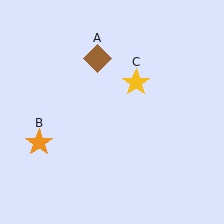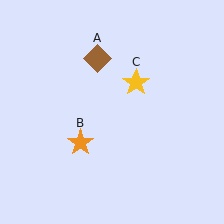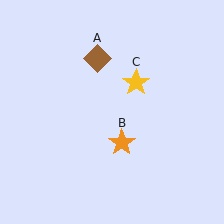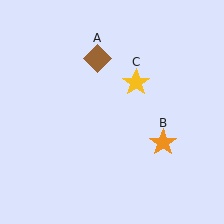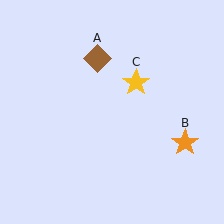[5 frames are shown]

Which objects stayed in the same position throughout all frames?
Brown diamond (object A) and yellow star (object C) remained stationary.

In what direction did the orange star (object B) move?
The orange star (object B) moved right.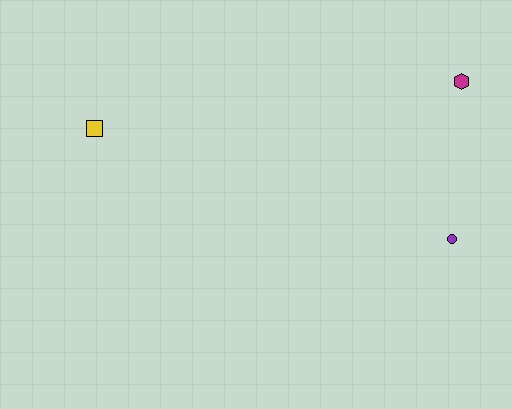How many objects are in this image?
There are 3 objects.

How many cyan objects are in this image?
There are no cyan objects.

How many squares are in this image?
There is 1 square.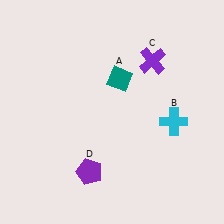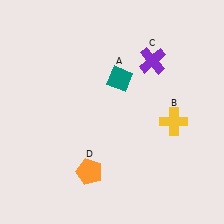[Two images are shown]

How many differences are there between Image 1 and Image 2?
There are 2 differences between the two images.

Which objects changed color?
B changed from cyan to yellow. D changed from purple to orange.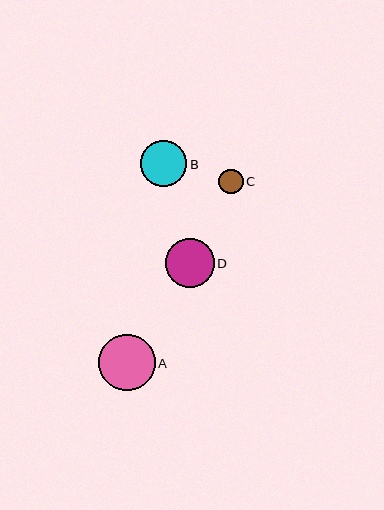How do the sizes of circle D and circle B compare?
Circle D and circle B are approximately the same size.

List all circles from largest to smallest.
From largest to smallest: A, D, B, C.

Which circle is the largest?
Circle A is the largest with a size of approximately 56 pixels.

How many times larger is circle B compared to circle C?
Circle B is approximately 1.9 times the size of circle C.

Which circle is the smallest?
Circle C is the smallest with a size of approximately 24 pixels.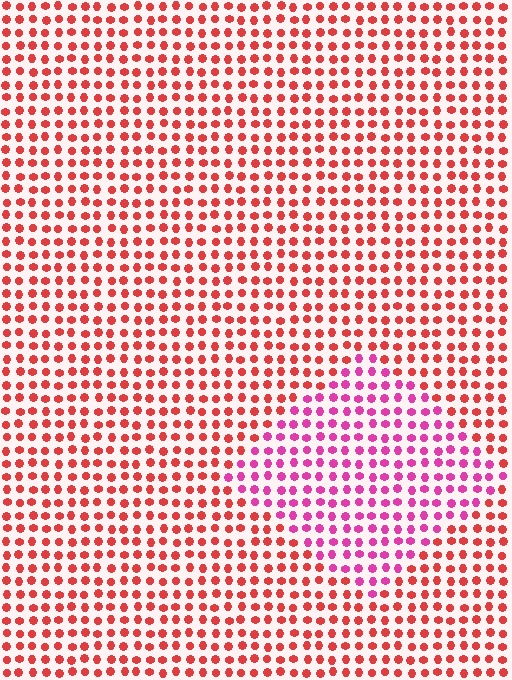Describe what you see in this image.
The image is filled with small red elements in a uniform arrangement. A diamond-shaped region is visible where the elements are tinted to a slightly different hue, forming a subtle color boundary.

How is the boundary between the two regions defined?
The boundary is defined purely by a slight shift in hue (about 40 degrees). Spacing, size, and orientation are identical on both sides.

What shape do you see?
I see a diamond.